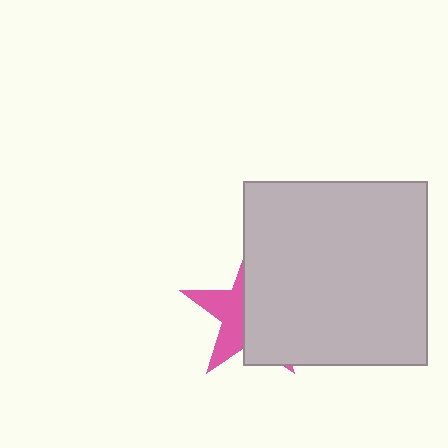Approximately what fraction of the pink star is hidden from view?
Roughly 60% of the pink star is hidden behind the light gray square.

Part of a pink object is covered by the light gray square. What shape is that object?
It is a star.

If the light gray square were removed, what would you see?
You would see the complete pink star.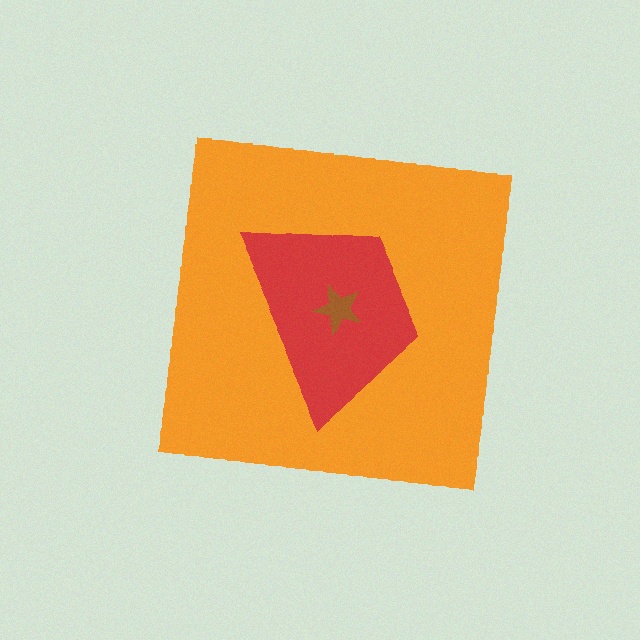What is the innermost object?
The brown star.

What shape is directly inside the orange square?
The red trapezoid.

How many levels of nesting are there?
3.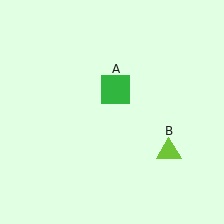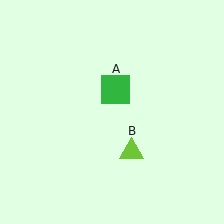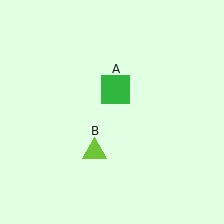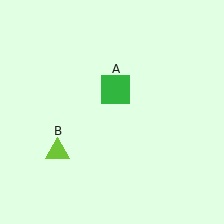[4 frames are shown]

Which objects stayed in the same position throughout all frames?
Green square (object A) remained stationary.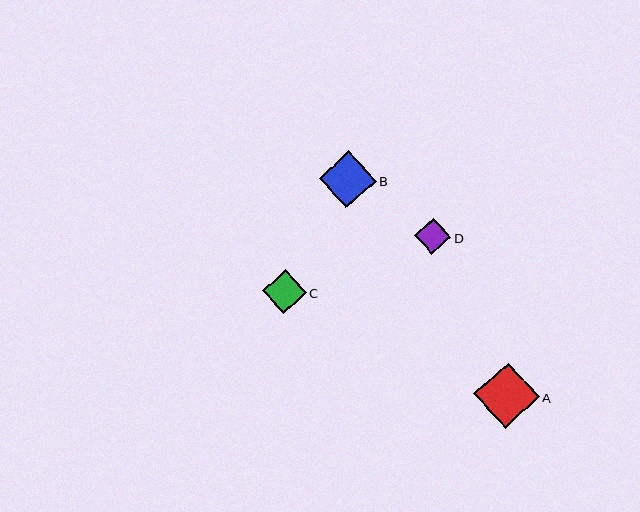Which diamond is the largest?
Diamond A is the largest with a size of approximately 65 pixels.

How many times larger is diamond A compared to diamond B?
Diamond A is approximately 1.1 times the size of diamond B.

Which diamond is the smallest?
Diamond D is the smallest with a size of approximately 36 pixels.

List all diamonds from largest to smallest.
From largest to smallest: A, B, C, D.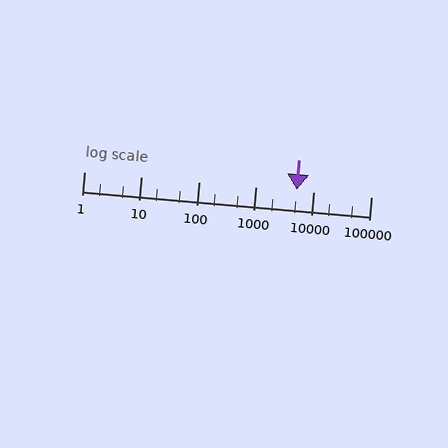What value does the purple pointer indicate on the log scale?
The pointer indicates approximately 5000.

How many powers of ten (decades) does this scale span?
The scale spans 5 decades, from 1 to 100000.